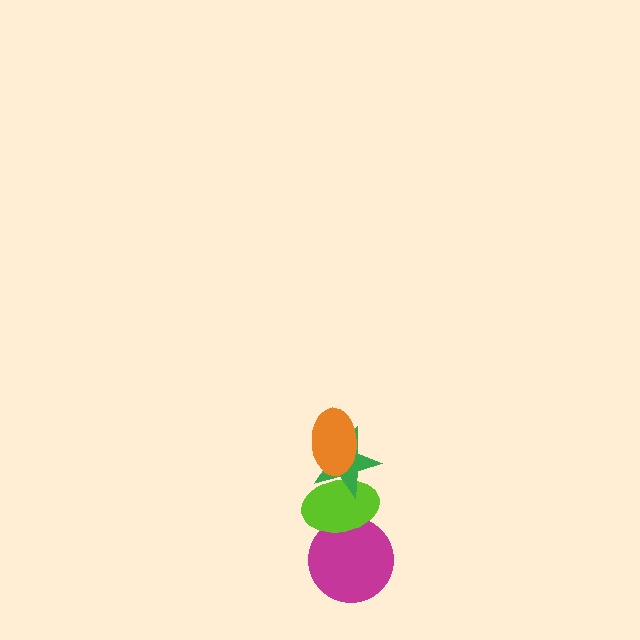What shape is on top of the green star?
The orange ellipse is on top of the green star.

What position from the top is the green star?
The green star is 2nd from the top.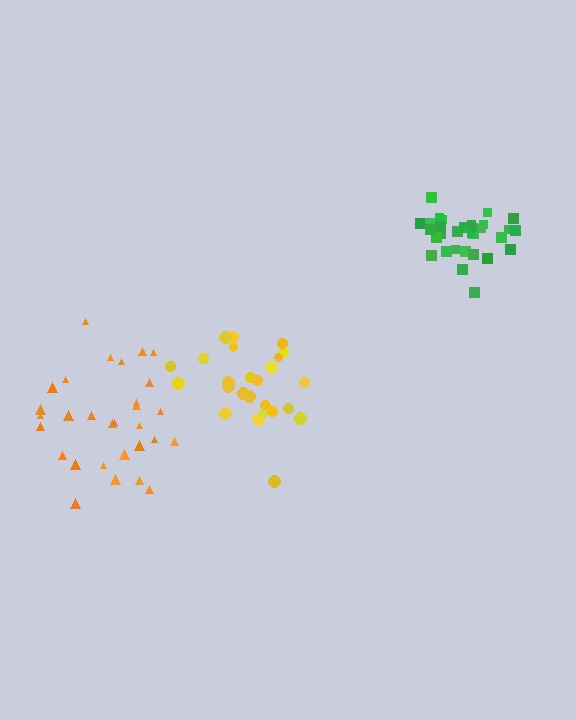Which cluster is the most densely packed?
Green.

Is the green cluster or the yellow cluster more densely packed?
Green.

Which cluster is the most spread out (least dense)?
Orange.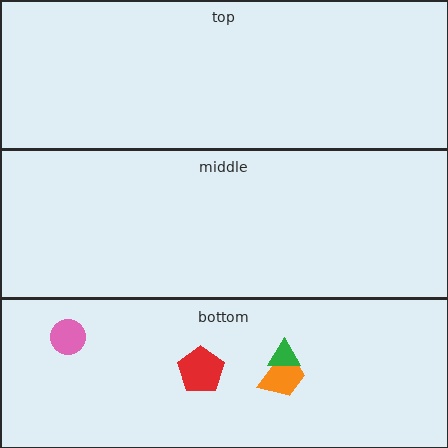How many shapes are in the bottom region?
4.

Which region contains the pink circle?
The bottom region.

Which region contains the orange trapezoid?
The bottom region.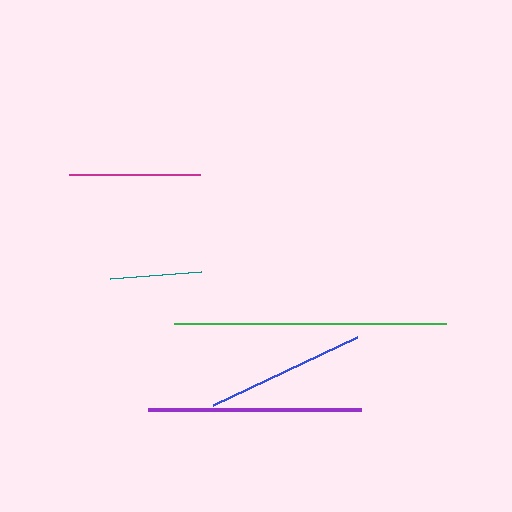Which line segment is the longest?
The green line is the longest at approximately 271 pixels.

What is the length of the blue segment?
The blue segment is approximately 159 pixels long.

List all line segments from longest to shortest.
From longest to shortest: green, purple, blue, magenta, teal.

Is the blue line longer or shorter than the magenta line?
The blue line is longer than the magenta line.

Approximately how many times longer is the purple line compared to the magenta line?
The purple line is approximately 1.6 times the length of the magenta line.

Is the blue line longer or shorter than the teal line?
The blue line is longer than the teal line.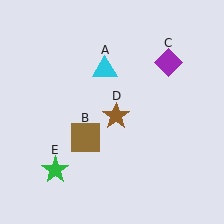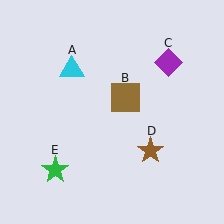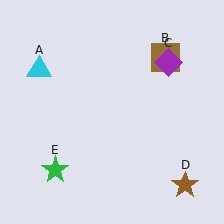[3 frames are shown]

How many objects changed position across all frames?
3 objects changed position: cyan triangle (object A), brown square (object B), brown star (object D).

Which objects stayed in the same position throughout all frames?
Purple diamond (object C) and green star (object E) remained stationary.